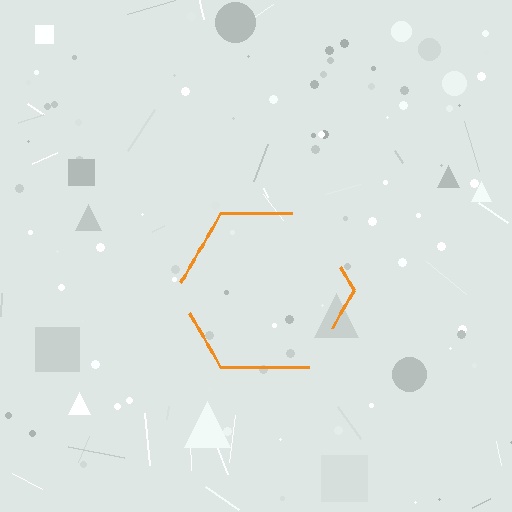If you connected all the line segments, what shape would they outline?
They would outline a hexagon.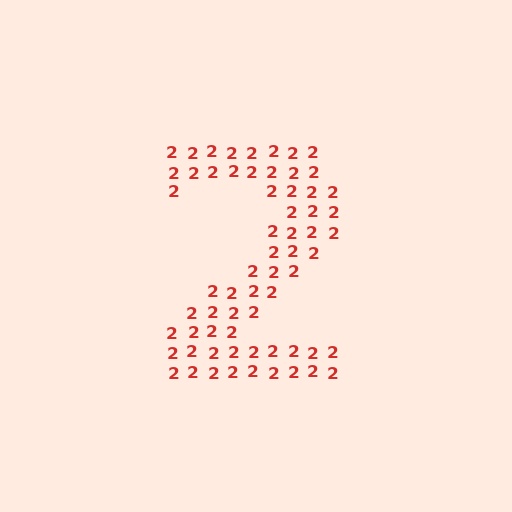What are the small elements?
The small elements are digit 2's.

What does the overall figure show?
The overall figure shows the digit 2.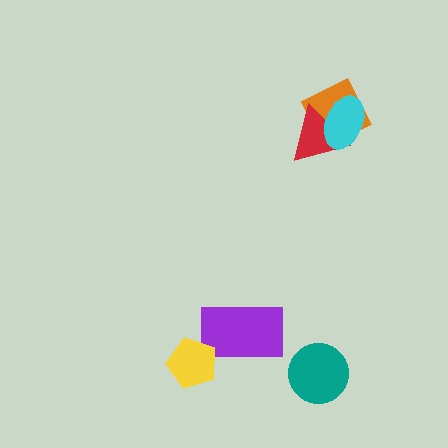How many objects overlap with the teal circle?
0 objects overlap with the teal circle.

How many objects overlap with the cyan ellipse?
2 objects overlap with the cyan ellipse.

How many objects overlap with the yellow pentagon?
1 object overlaps with the yellow pentagon.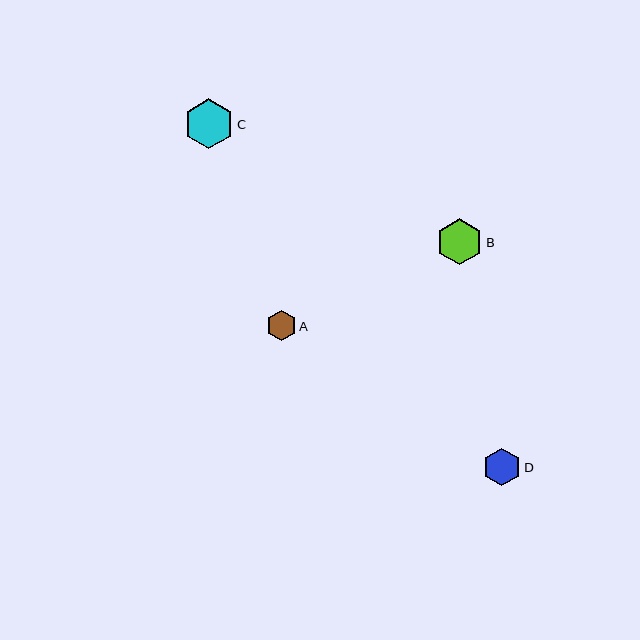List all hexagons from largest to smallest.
From largest to smallest: C, B, D, A.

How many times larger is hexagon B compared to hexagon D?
Hexagon B is approximately 1.2 times the size of hexagon D.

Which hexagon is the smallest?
Hexagon A is the smallest with a size of approximately 30 pixels.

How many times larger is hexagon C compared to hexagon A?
Hexagon C is approximately 1.7 times the size of hexagon A.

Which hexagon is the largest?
Hexagon C is the largest with a size of approximately 50 pixels.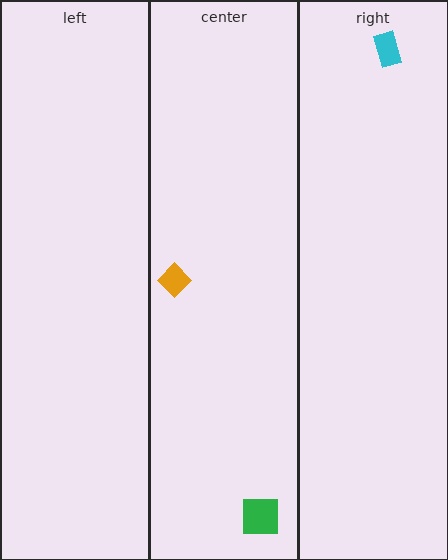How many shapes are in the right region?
1.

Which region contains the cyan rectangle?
The right region.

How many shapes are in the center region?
2.